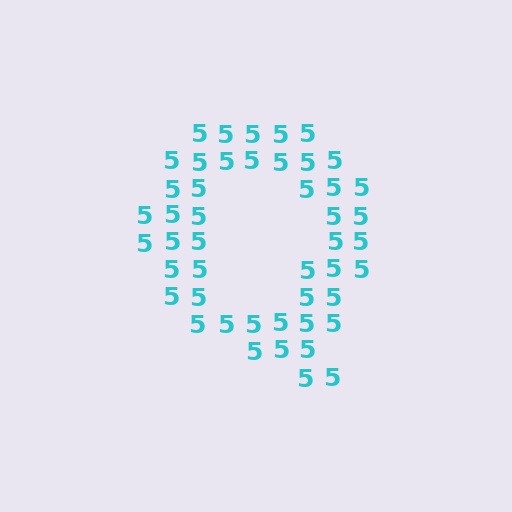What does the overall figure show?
The overall figure shows the letter Q.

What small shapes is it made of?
It is made of small digit 5's.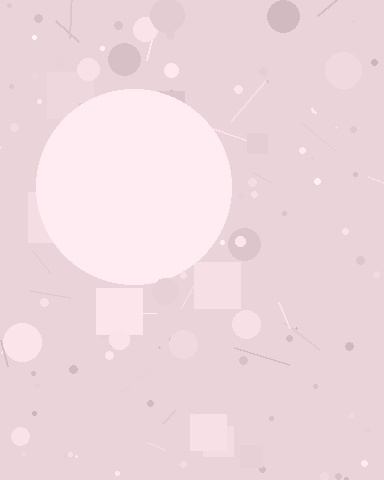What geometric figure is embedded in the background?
A circle is embedded in the background.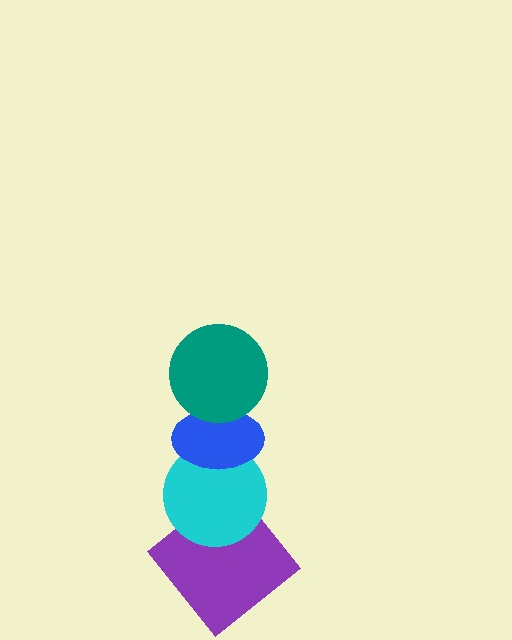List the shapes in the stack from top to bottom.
From top to bottom: the teal circle, the blue ellipse, the cyan circle, the purple diamond.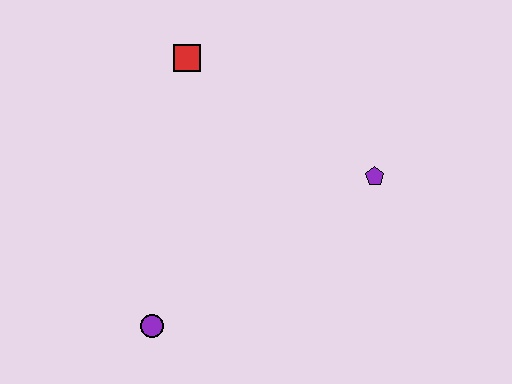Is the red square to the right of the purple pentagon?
No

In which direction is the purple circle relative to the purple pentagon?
The purple circle is to the left of the purple pentagon.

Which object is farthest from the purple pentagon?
The purple circle is farthest from the purple pentagon.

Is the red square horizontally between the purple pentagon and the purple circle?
Yes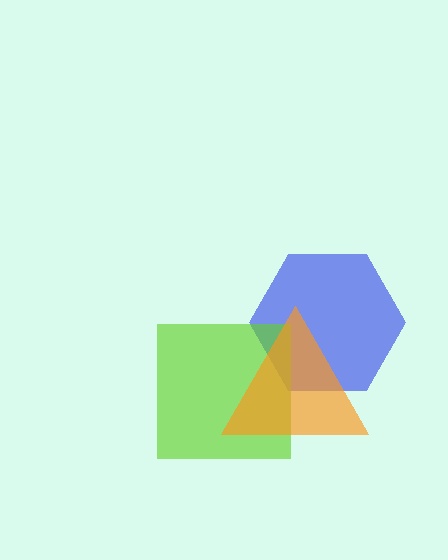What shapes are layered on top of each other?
The layered shapes are: a blue hexagon, a lime square, an orange triangle.